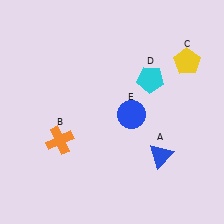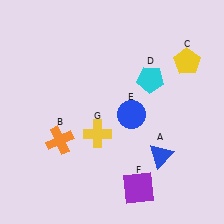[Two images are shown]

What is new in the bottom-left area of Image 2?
A yellow cross (G) was added in the bottom-left area of Image 2.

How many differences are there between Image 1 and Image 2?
There are 2 differences between the two images.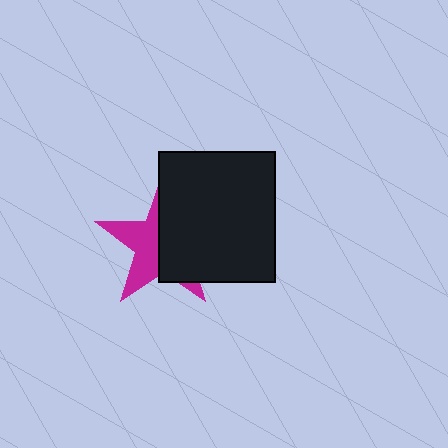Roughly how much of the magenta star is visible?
A small part of it is visible (roughly 44%).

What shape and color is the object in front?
The object in front is a black rectangle.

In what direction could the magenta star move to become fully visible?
The magenta star could move left. That would shift it out from behind the black rectangle entirely.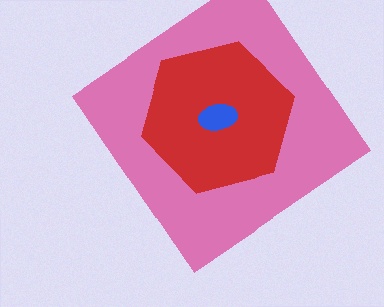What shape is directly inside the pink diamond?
The red hexagon.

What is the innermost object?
The blue ellipse.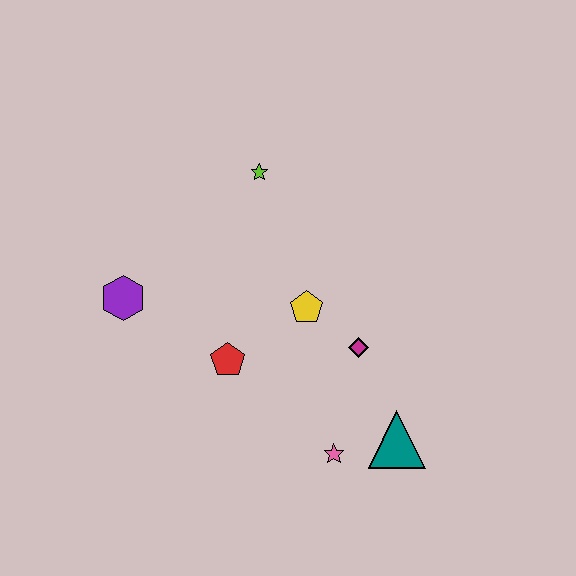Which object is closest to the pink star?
The teal triangle is closest to the pink star.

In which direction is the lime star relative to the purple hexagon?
The lime star is to the right of the purple hexagon.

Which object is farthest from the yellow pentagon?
The purple hexagon is farthest from the yellow pentagon.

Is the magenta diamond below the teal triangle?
No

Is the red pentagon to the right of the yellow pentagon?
No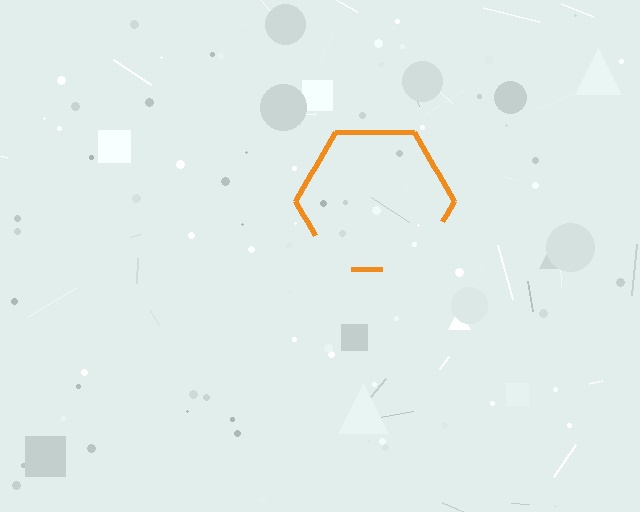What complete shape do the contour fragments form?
The contour fragments form a hexagon.